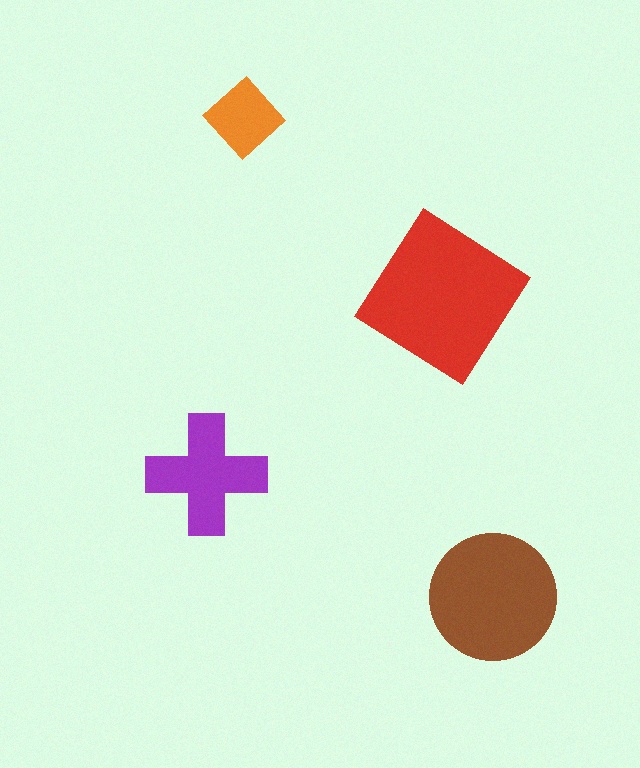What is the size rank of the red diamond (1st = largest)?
1st.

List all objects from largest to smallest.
The red diamond, the brown circle, the purple cross, the orange diamond.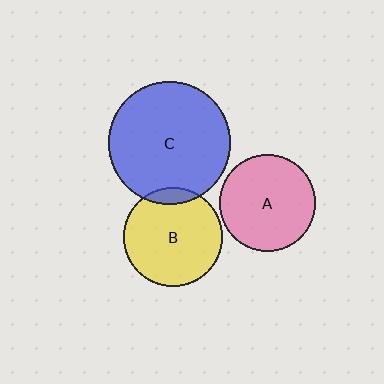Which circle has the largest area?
Circle C (blue).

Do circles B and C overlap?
Yes.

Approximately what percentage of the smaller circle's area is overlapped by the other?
Approximately 10%.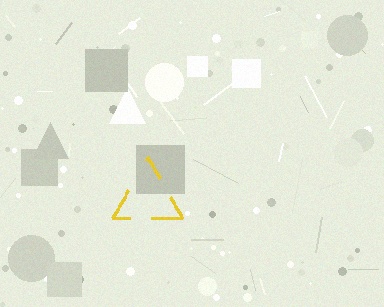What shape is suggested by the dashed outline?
The dashed outline suggests a triangle.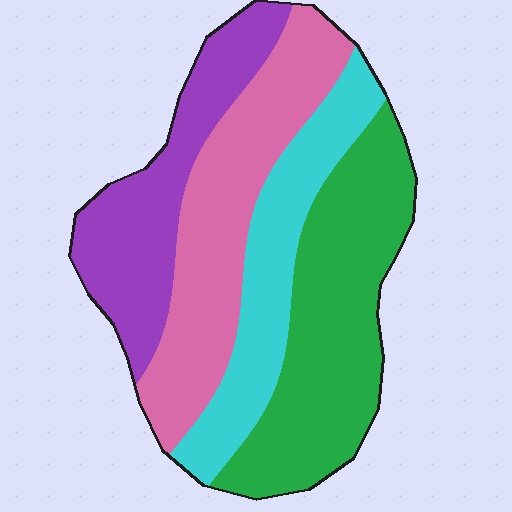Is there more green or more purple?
Green.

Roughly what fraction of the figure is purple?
Purple covers roughly 20% of the figure.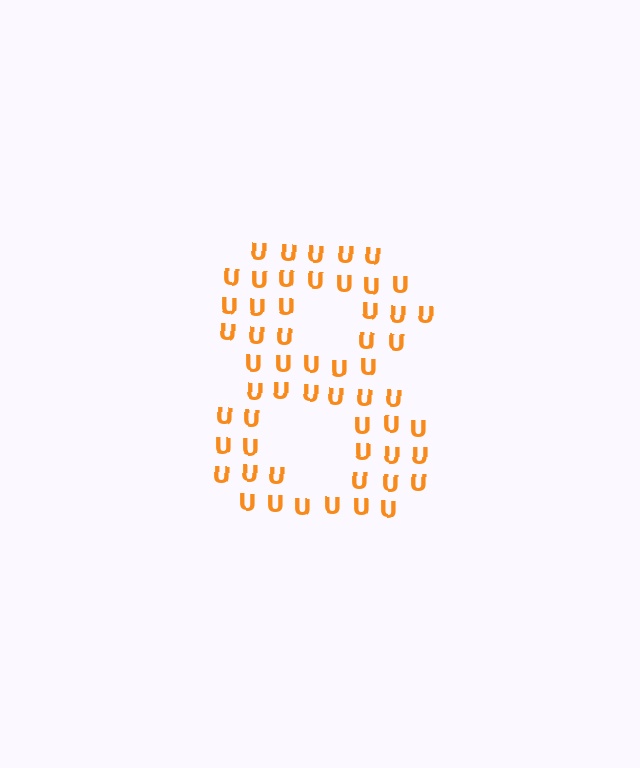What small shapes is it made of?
It is made of small letter U's.